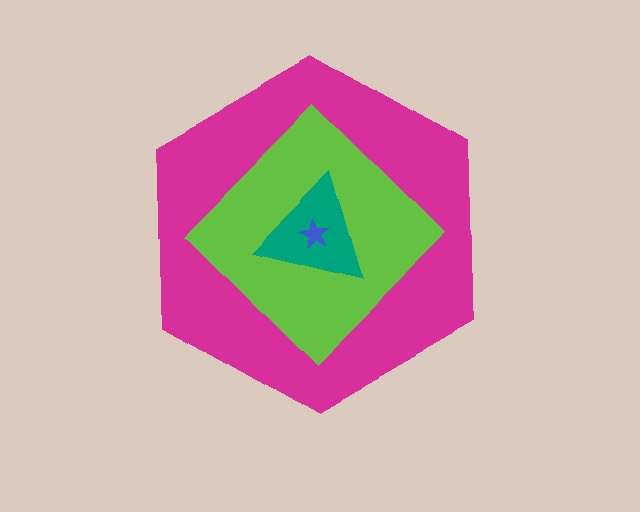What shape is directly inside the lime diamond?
The teal triangle.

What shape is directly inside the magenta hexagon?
The lime diamond.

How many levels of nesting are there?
4.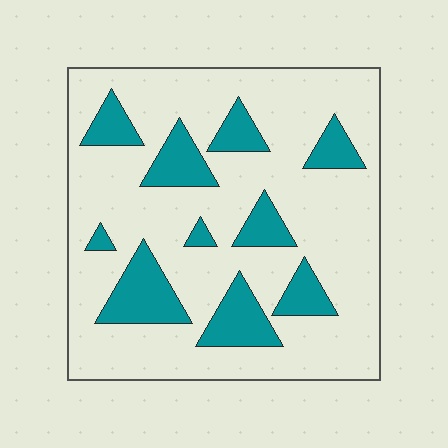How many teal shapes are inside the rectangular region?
10.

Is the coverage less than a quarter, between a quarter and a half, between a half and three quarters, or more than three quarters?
Less than a quarter.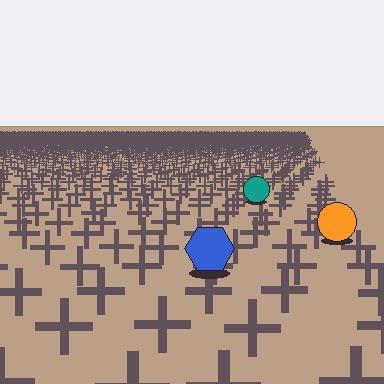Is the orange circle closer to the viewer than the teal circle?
Yes. The orange circle is closer — you can tell from the texture gradient: the ground texture is coarser near it.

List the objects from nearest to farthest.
From nearest to farthest: the blue hexagon, the orange circle, the teal circle.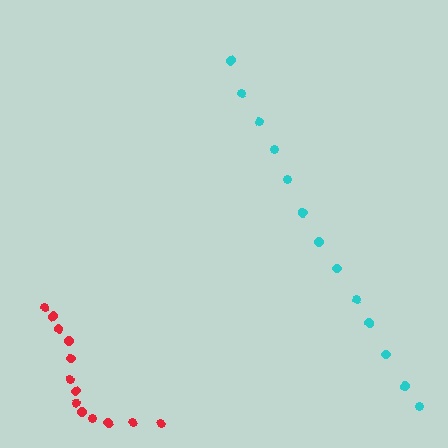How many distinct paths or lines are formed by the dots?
There are 2 distinct paths.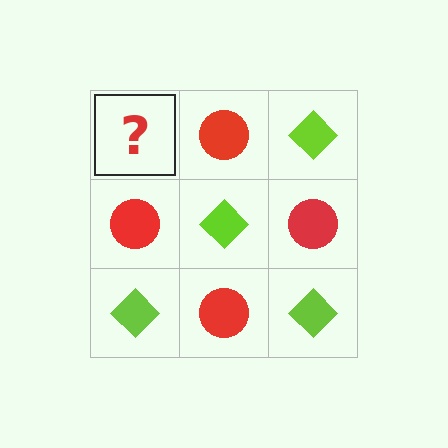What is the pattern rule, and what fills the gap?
The rule is that it alternates lime diamond and red circle in a checkerboard pattern. The gap should be filled with a lime diamond.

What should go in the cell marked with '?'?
The missing cell should contain a lime diamond.